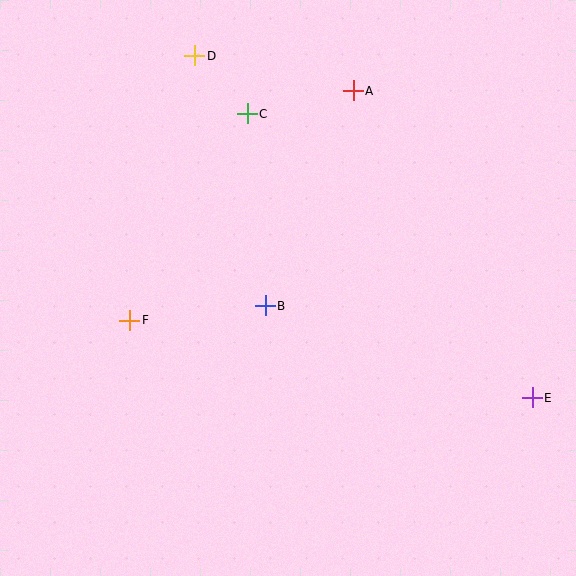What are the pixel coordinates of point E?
Point E is at (532, 398).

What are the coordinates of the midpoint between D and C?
The midpoint between D and C is at (221, 85).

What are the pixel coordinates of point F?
Point F is at (130, 320).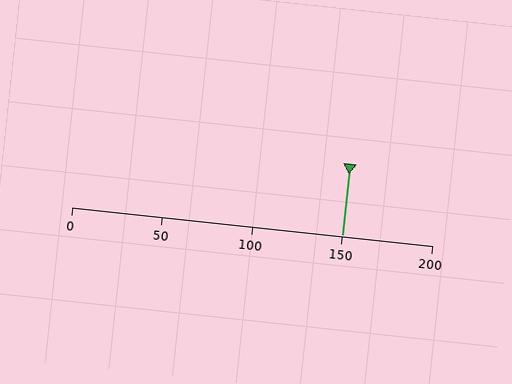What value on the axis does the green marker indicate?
The marker indicates approximately 150.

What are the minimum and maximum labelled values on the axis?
The axis runs from 0 to 200.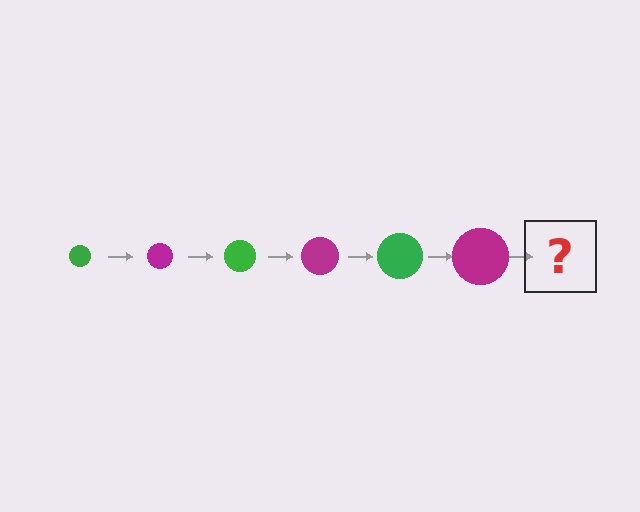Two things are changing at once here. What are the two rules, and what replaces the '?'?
The two rules are that the circle grows larger each step and the color cycles through green and magenta. The '?' should be a green circle, larger than the previous one.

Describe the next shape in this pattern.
It should be a green circle, larger than the previous one.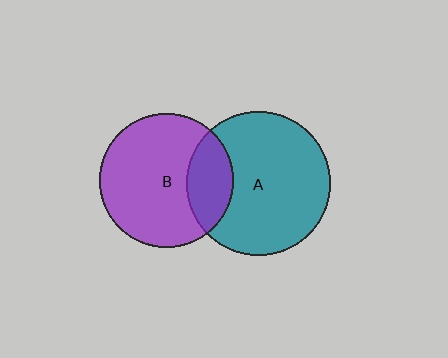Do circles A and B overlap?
Yes.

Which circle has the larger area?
Circle A (teal).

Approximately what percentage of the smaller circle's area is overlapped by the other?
Approximately 25%.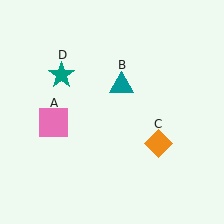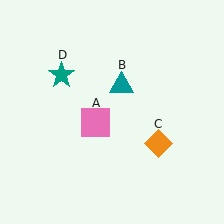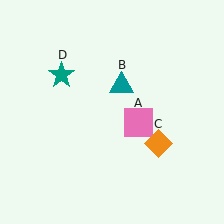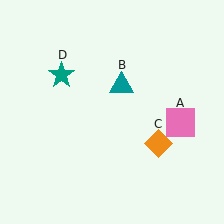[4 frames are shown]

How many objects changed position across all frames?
1 object changed position: pink square (object A).